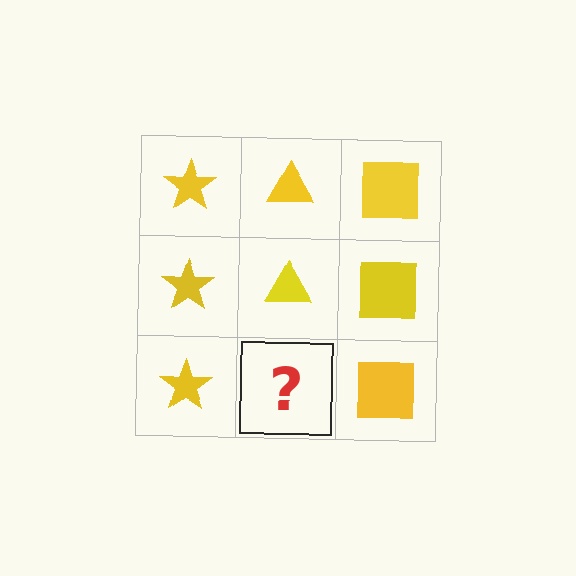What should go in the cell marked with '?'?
The missing cell should contain a yellow triangle.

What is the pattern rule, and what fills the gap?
The rule is that each column has a consistent shape. The gap should be filled with a yellow triangle.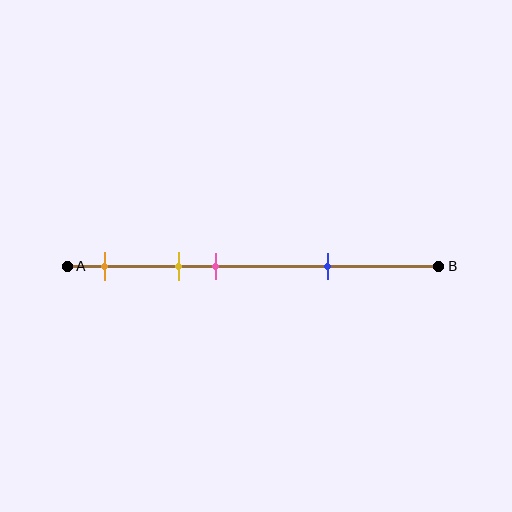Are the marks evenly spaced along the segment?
No, the marks are not evenly spaced.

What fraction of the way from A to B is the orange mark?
The orange mark is approximately 10% (0.1) of the way from A to B.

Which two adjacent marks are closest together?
The yellow and pink marks are the closest adjacent pair.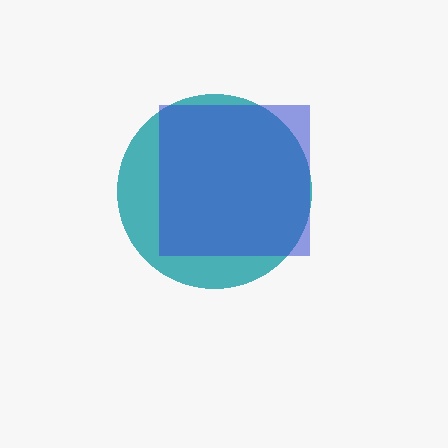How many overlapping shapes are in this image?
There are 2 overlapping shapes in the image.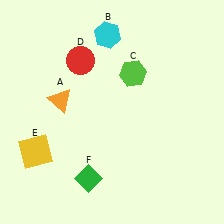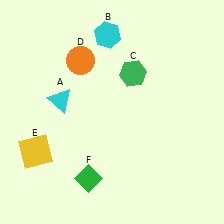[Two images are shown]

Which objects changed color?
A changed from orange to cyan. C changed from lime to green. D changed from red to orange.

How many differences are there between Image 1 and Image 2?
There are 3 differences between the two images.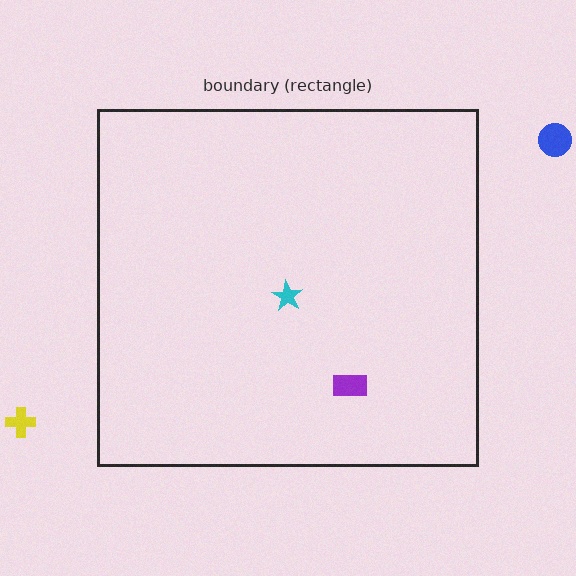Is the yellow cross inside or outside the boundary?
Outside.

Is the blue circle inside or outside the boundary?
Outside.